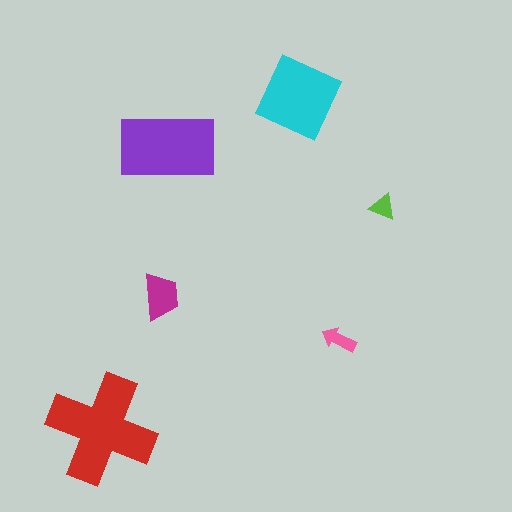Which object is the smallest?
The lime triangle.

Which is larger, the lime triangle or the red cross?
The red cross.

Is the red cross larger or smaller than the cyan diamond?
Larger.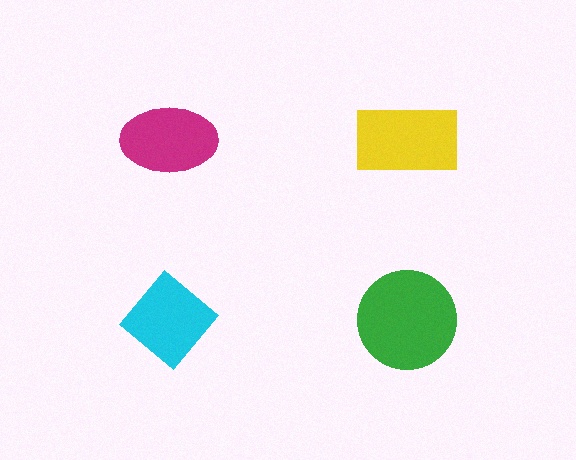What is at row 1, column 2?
A yellow rectangle.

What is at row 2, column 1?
A cyan diamond.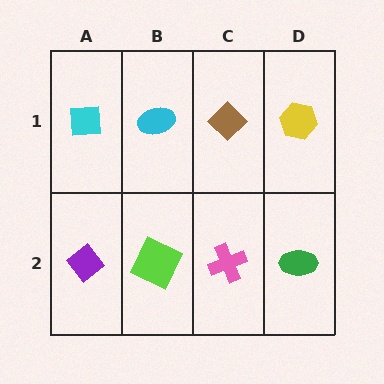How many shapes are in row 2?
4 shapes.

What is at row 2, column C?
A pink cross.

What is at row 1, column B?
A cyan ellipse.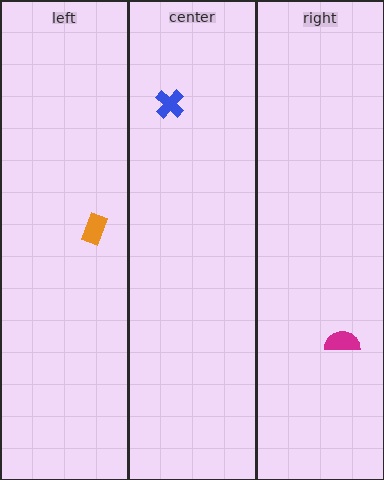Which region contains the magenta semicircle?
The right region.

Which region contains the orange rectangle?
The left region.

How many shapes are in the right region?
1.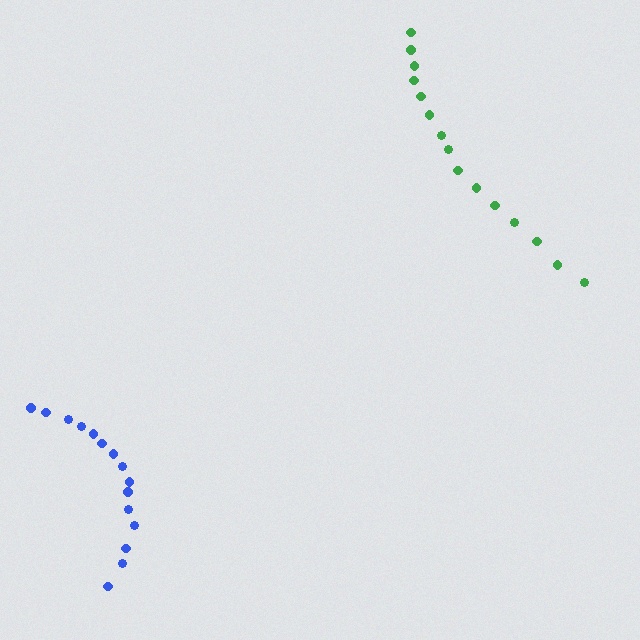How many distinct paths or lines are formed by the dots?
There are 2 distinct paths.